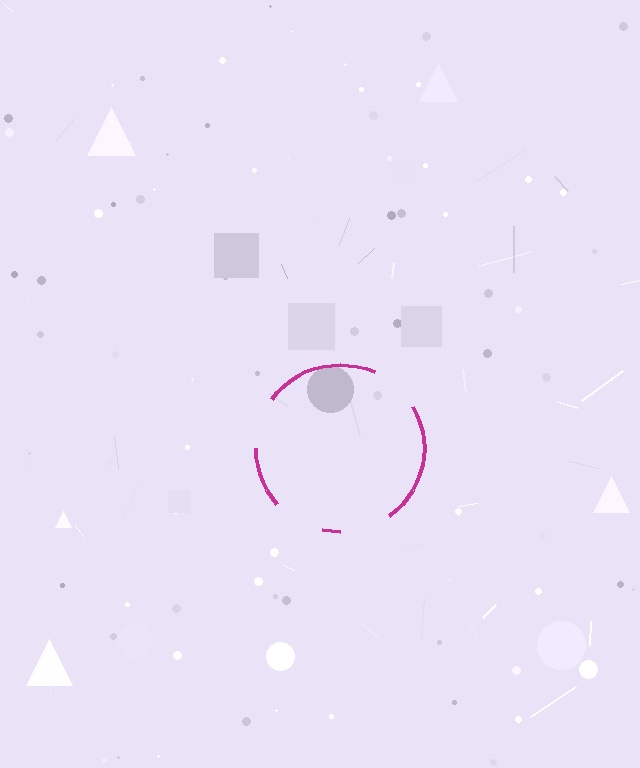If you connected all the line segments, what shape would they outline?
They would outline a circle.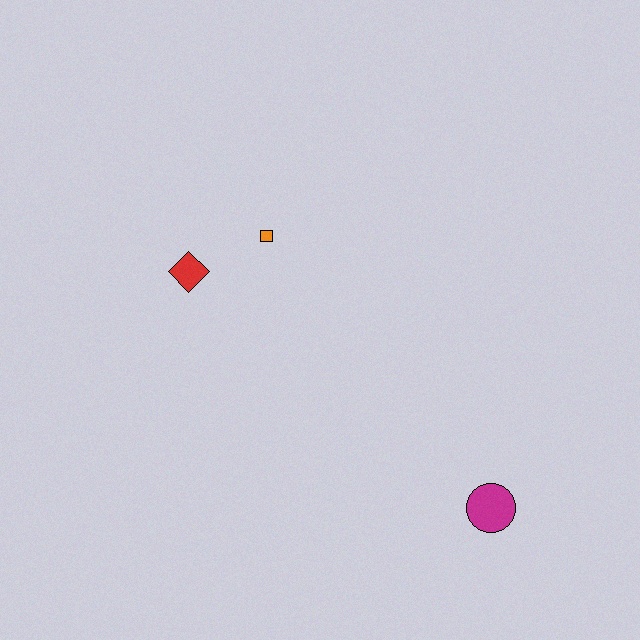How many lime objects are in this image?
There are no lime objects.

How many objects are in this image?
There are 3 objects.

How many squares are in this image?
There is 1 square.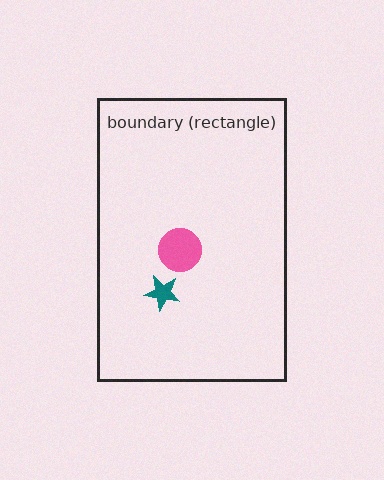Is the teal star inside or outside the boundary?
Inside.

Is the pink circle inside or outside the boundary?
Inside.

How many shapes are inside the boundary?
2 inside, 0 outside.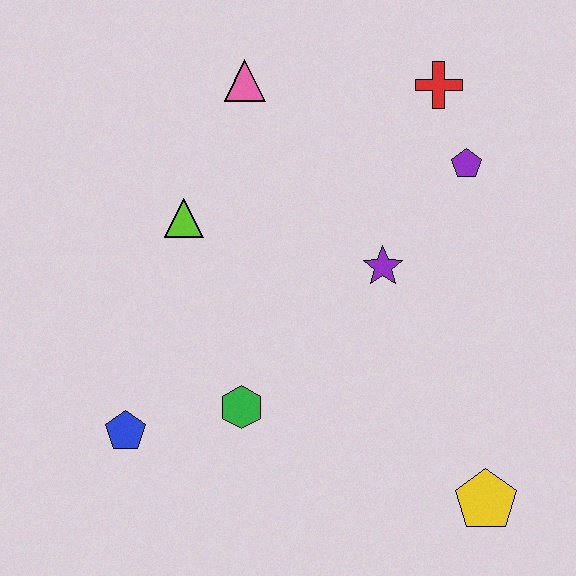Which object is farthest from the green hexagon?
The red cross is farthest from the green hexagon.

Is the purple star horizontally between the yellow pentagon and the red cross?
No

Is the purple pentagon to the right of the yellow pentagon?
No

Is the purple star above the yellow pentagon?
Yes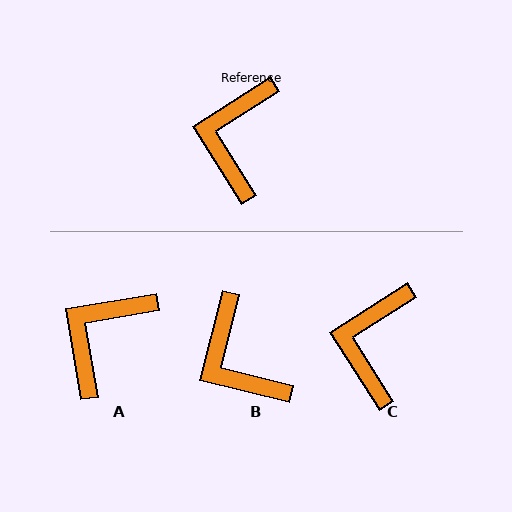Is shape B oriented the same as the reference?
No, it is off by about 43 degrees.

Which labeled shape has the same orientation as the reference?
C.